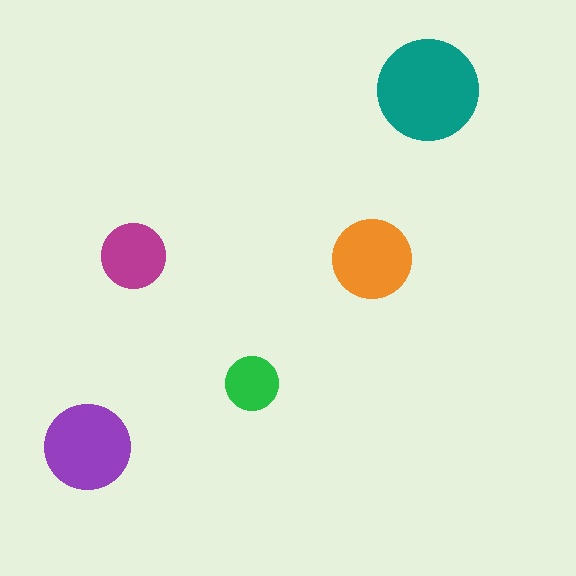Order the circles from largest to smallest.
the teal one, the purple one, the orange one, the magenta one, the green one.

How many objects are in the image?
There are 5 objects in the image.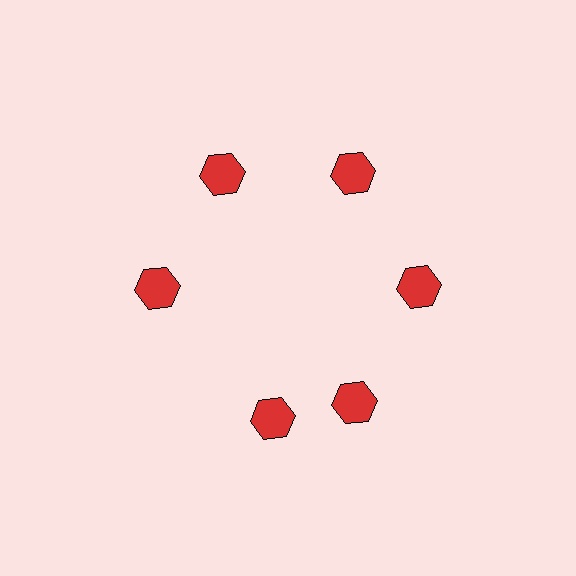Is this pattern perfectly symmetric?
No. The 6 red hexagons are arranged in a ring, but one element near the 7 o'clock position is rotated out of alignment along the ring, breaking the 6-fold rotational symmetry.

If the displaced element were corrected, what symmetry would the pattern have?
It would have 6-fold rotational symmetry — the pattern would map onto itself every 60 degrees.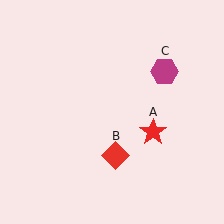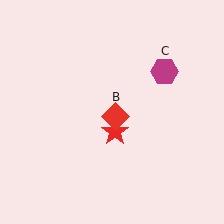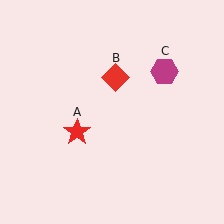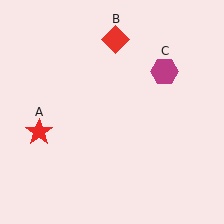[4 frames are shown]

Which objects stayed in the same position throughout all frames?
Magenta hexagon (object C) remained stationary.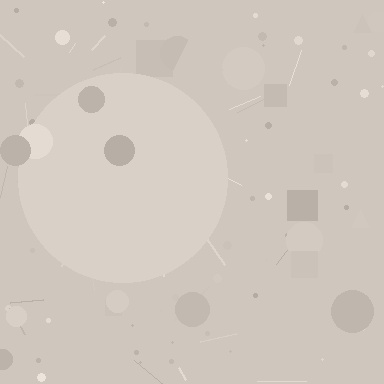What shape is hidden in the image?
A circle is hidden in the image.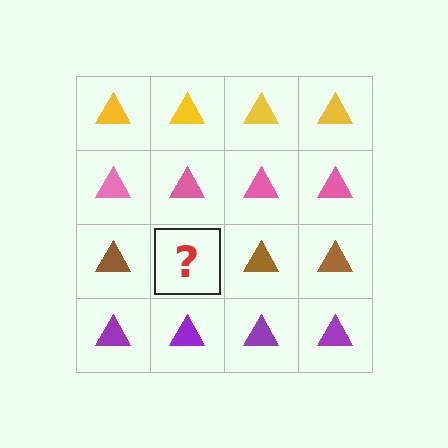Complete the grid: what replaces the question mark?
The question mark should be replaced with a brown triangle.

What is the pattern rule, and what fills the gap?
The rule is that each row has a consistent color. The gap should be filled with a brown triangle.